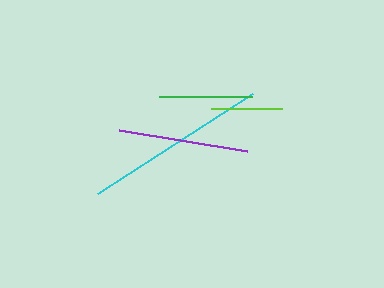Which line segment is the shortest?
The lime line is the shortest at approximately 72 pixels.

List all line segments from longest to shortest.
From longest to shortest: cyan, purple, green, lime.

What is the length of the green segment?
The green segment is approximately 93 pixels long.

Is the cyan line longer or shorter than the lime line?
The cyan line is longer than the lime line.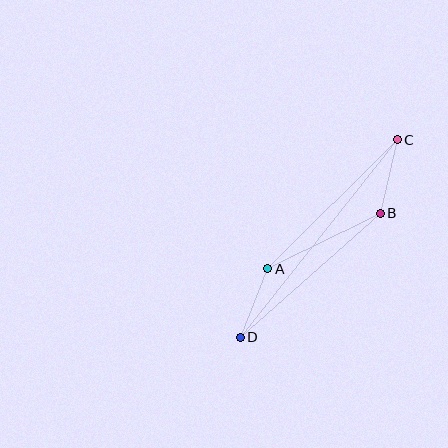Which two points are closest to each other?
Points A and D are closest to each other.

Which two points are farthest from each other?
Points C and D are farthest from each other.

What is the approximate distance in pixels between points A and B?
The distance between A and B is approximately 125 pixels.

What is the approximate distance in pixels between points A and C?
The distance between A and C is approximately 182 pixels.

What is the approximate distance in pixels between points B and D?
The distance between B and D is approximately 187 pixels.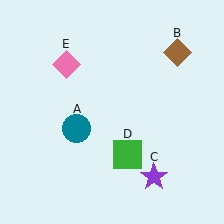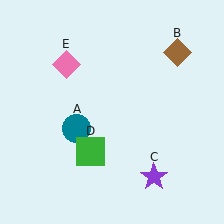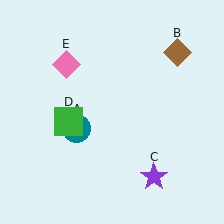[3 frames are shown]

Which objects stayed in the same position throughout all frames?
Teal circle (object A) and brown diamond (object B) and purple star (object C) and pink diamond (object E) remained stationary.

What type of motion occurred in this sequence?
The green square (object D) rotated clockwise around the center of the scene.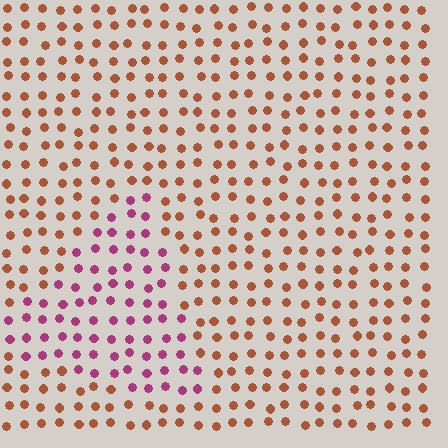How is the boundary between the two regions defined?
The boundary is defined purely by a slight shift in hue (about 52 degrees). Spacing, size, and orientation are identical on both sides.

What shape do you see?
I see a triangle.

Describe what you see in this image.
The image is filled with small brown elements in a uniform arrangement. A triangle-shaped region is visible where the elements are tinted to a slightly different hue, forming a subtle color boundary.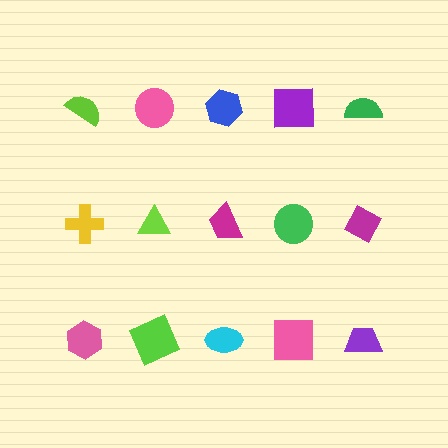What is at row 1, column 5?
A green semicircle.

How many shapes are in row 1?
5 shapes.